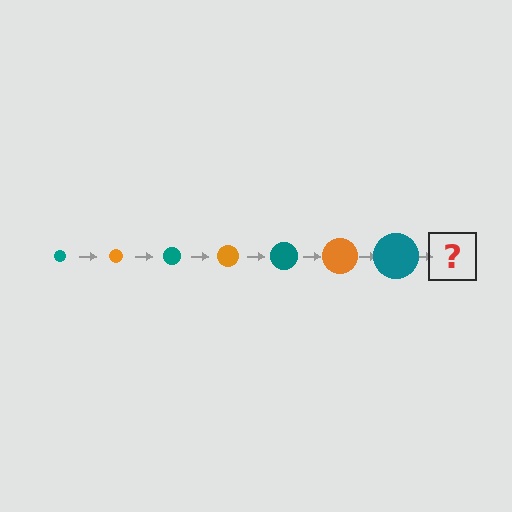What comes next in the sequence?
The next element should be an orange circle, larger than the previous one.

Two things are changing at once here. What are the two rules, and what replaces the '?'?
The two rules are that the circle grows larger each step and the color cycles through teal and orange. The '?' should be an orange circle, larger than the previous one.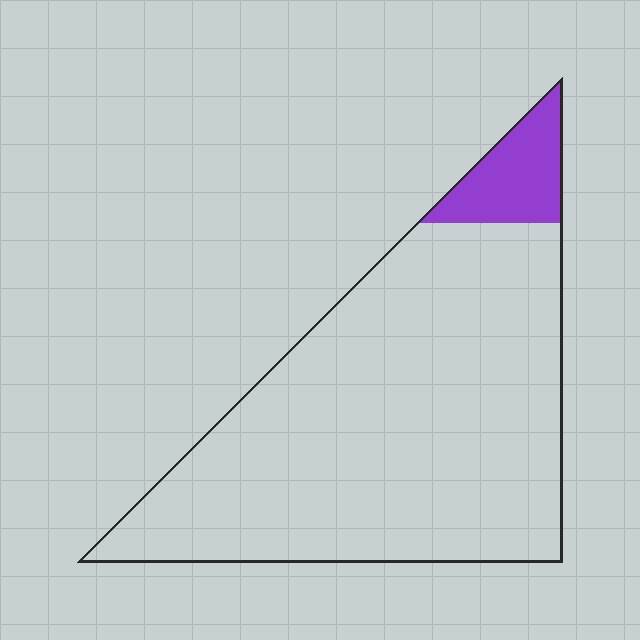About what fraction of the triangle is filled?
About one tenth (1/10).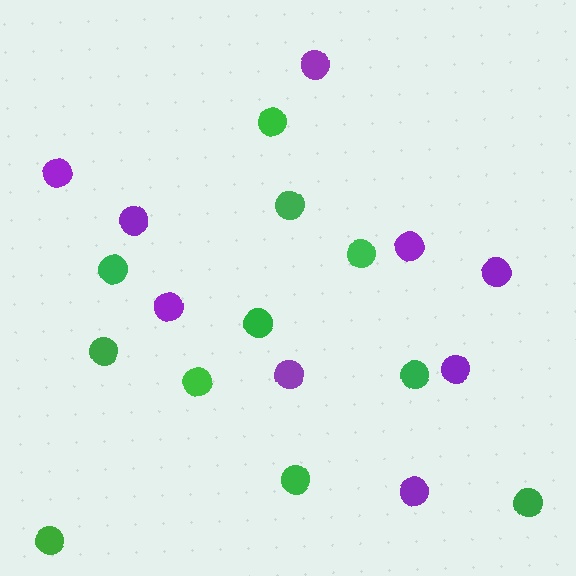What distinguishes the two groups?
There are 2 groups: one group of purple circles (9) and one group of green circles (11).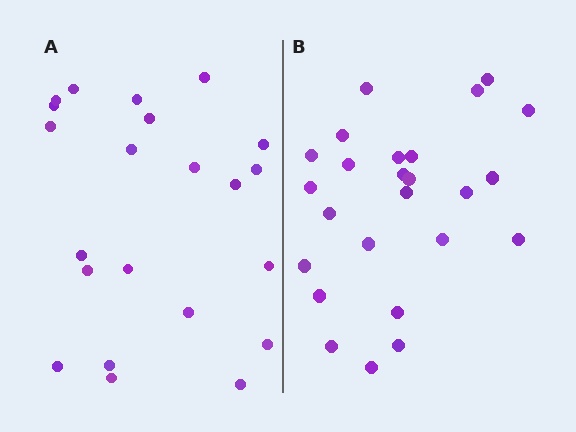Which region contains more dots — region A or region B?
Region B (the right region) has more dots.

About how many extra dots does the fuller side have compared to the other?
Region B has just a few more — roughly 2 or 3 more dots than region A.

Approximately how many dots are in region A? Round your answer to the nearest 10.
About 20 dots. (The exact count is 22, which rounds to 20.)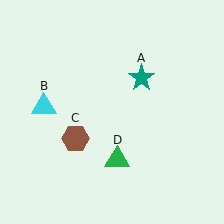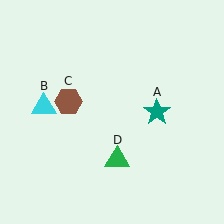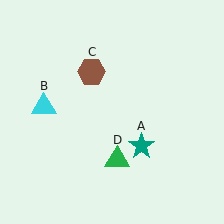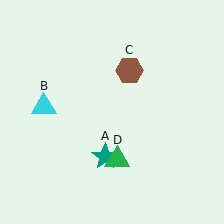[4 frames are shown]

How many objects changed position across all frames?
2 objects changed position: teal star (object A), brown hexagon (object C).